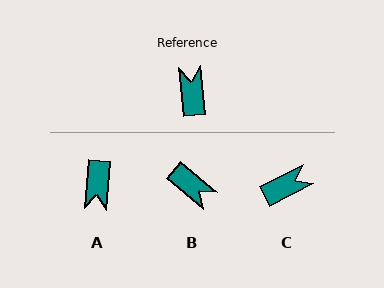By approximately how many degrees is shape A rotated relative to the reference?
Approximately 169 degrees counter-clockwise.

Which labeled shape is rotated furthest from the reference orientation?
A, about 169 degrees away.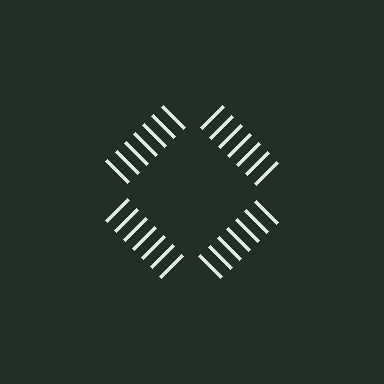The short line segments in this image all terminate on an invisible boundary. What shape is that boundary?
An illusory square — the line segments terminate on its edges but no continuous stroke is drawn.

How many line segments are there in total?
28 — 7 along each of the 4 edges.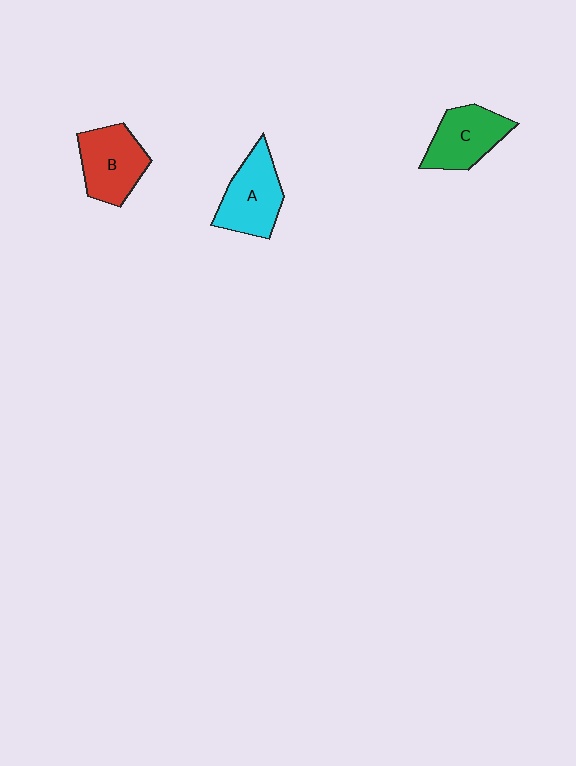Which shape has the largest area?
Shape A (cyan).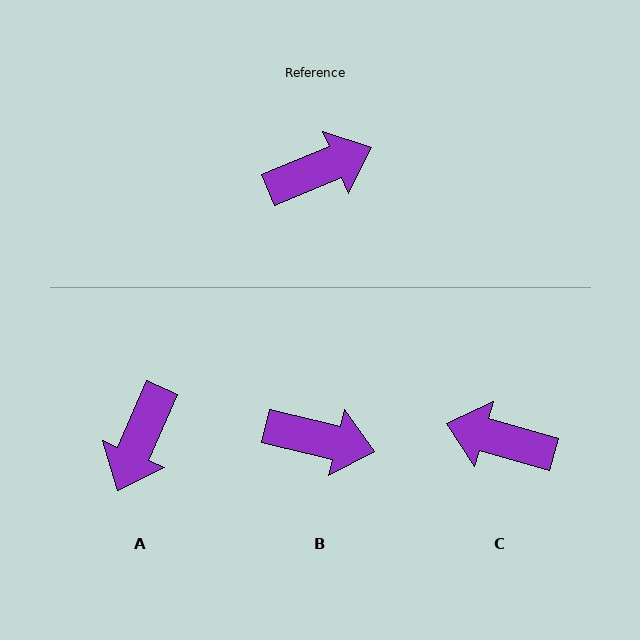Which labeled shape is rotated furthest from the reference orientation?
C, about 142 degrees away.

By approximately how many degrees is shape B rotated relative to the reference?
Approximately 36 degrees clockwise.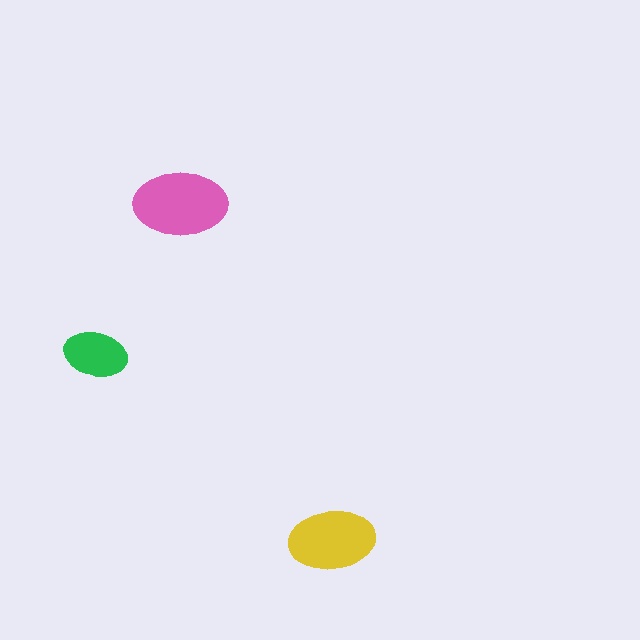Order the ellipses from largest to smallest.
the pink one, the yellow one, the green one.